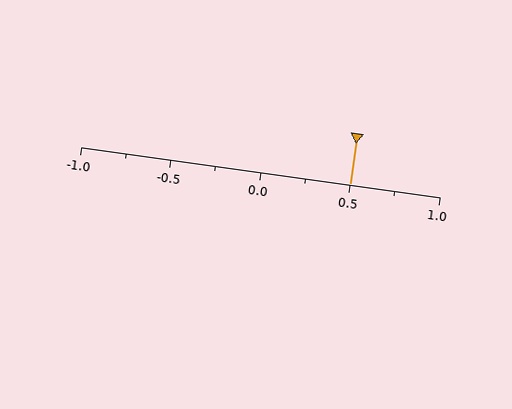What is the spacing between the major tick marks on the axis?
The major ticks are spaced 0.5 apart.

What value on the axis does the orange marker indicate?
The marker indicates approximately 0.5.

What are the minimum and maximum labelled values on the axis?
The axis runs from -1.0 to 1.0.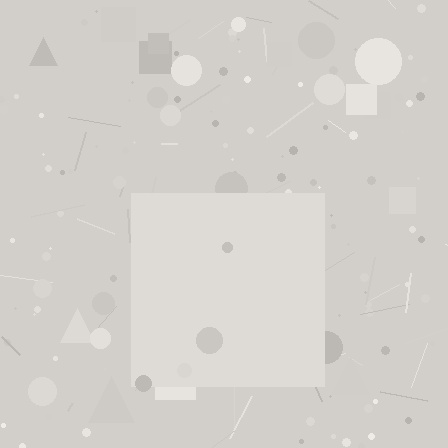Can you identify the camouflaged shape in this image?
The camouflaged shape is a square.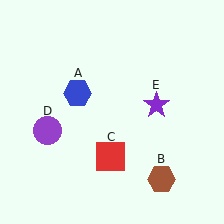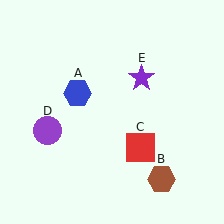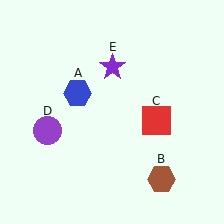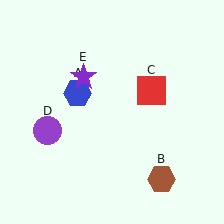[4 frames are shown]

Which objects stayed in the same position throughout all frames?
Blue hexagon (object A) and brown hexagon (object B) and purple circle (object D) remained stationary.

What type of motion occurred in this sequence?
The red square (object C), purple star (object E) rotated counterclockwise around the center of the scene.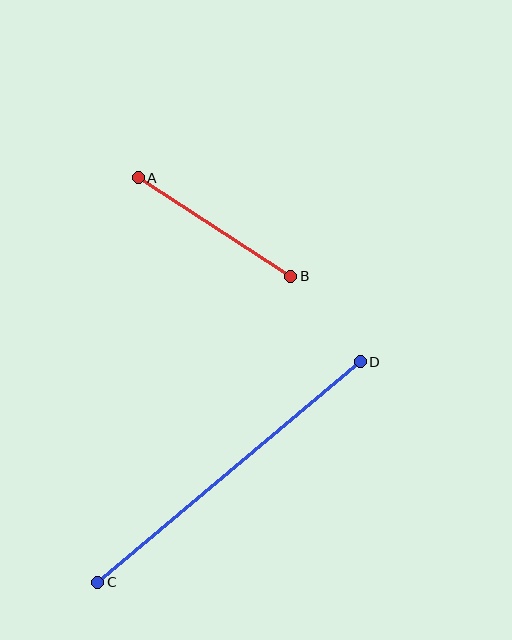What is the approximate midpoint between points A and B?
The midpoint is at approximately (214, 227) pixels.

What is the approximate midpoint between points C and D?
The midpoint is at approximately (229, 472) pixels.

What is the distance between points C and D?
The distance is approximately 343 pixels.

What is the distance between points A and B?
The distance is approximately 182 pixels.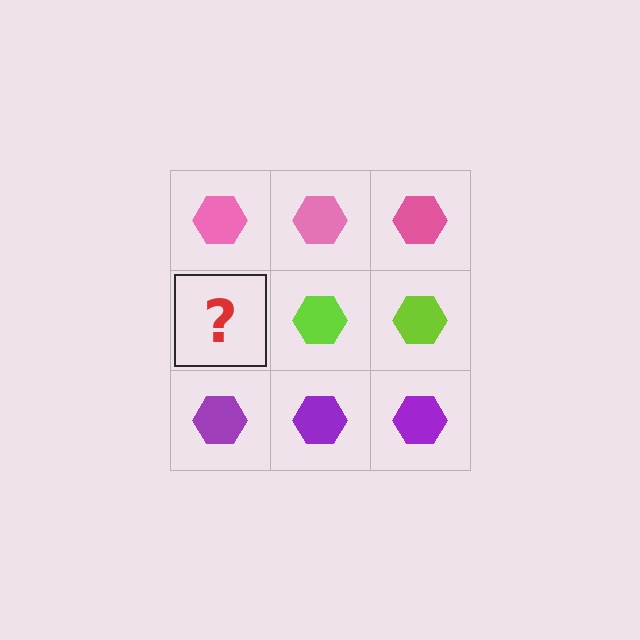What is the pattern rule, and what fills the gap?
The rule is that each row has a consistent color. The gap should be filled with a lime hexagon.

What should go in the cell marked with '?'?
The missing cell should contain a lime hexagon.